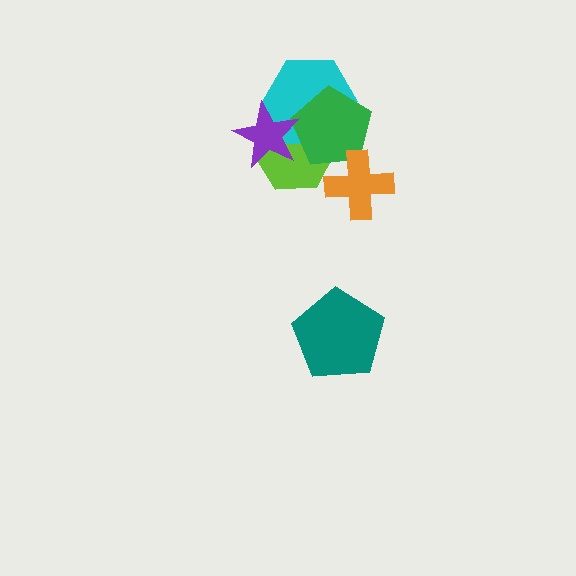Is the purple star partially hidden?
No, no other shape covers it.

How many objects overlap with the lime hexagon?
3 objects overlap with the lime hexagon.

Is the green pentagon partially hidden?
Yes, it is partially covered by another shape.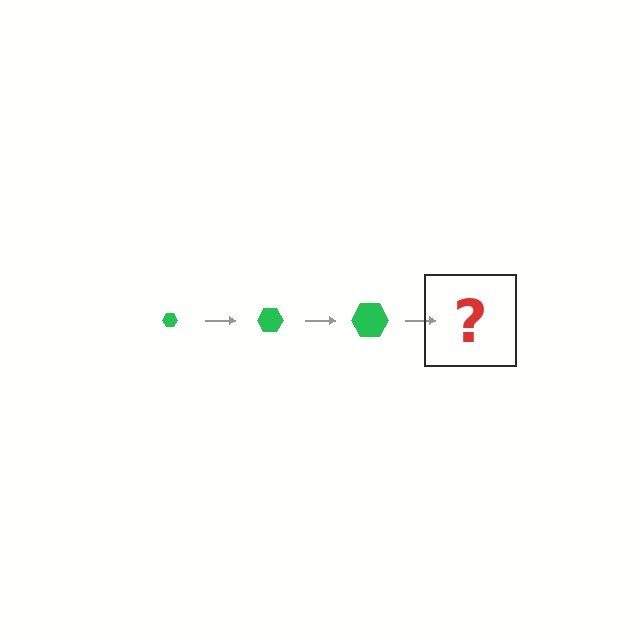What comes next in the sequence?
The next element should be a green hexagon, larger than the previous one.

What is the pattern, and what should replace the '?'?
The pattern is that the hexagon gets progressively larger each step. The '?' should be a green hexagon, larger than the previous one.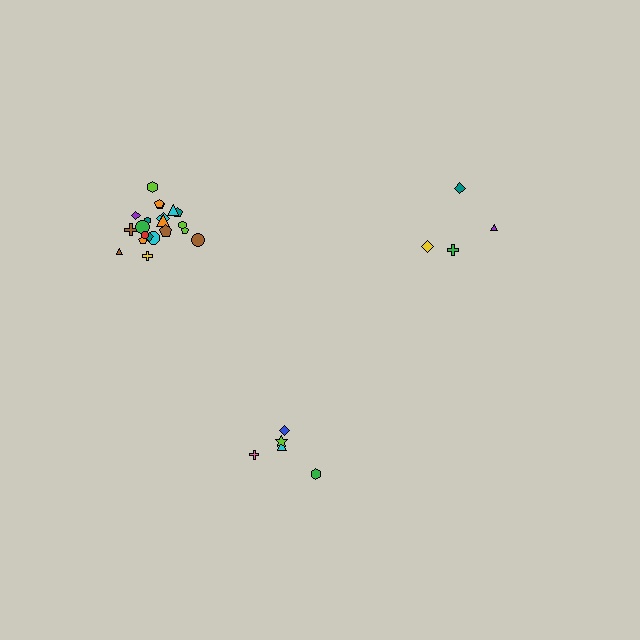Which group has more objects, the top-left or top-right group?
The top-left group.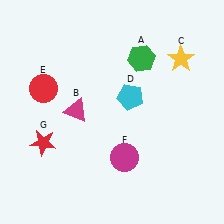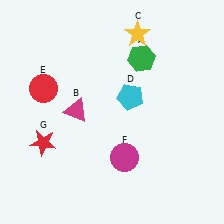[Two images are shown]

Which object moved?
The yellow star (C) moved left.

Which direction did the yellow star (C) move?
The yellow star (C) moved left.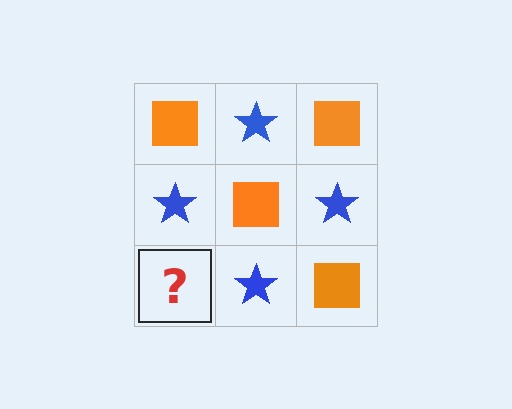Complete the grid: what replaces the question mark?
The question mark should be replaced with an orange square.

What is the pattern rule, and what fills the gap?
The rule is that it alternates orange square and blue star in a checkerboard pattern. The gap should be filled with an orange square.